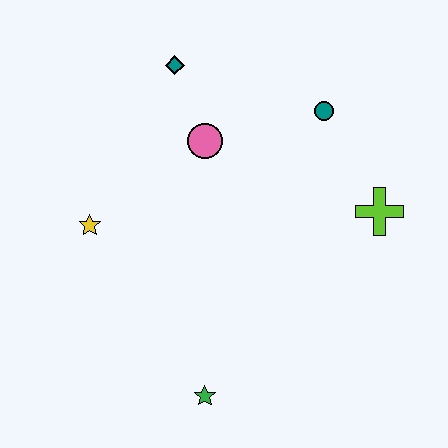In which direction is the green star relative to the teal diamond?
The green star is below the teal diamond.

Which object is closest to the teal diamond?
The pink circle is closest to the teal diamond.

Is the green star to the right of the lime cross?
No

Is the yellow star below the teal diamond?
Yes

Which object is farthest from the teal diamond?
The green star is farthest from the teal diamond.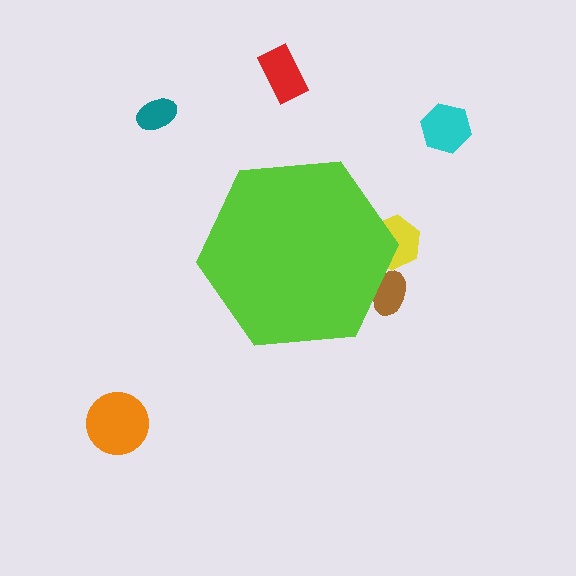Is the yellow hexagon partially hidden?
Yes, the yellow hexagon is partially hidden behind the lime hexagon.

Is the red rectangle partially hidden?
No, the red rectangle is fully visible.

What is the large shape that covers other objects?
A lime hexagon.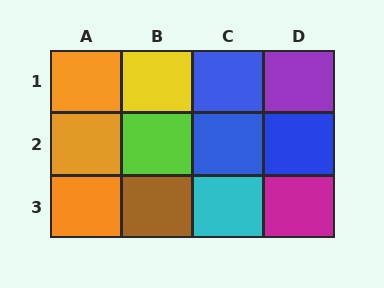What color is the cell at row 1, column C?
Blue.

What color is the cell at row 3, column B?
Brown.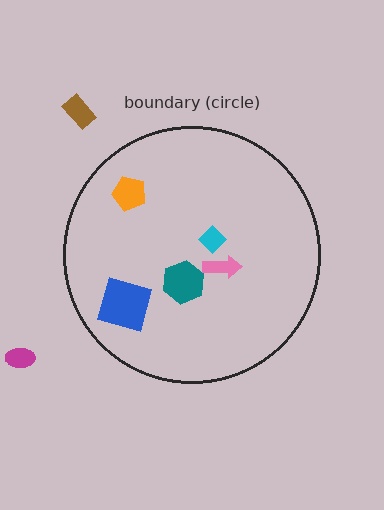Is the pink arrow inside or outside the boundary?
Inside.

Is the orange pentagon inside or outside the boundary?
Inside.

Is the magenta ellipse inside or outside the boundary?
Outside.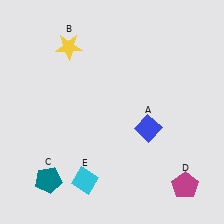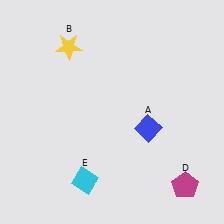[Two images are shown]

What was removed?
The teal pentagon (C) was removed in Image 2.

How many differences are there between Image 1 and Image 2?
There is 1 difference between the two images.